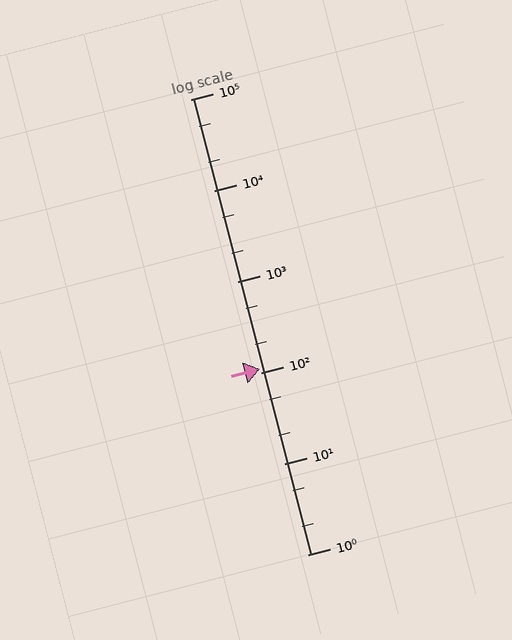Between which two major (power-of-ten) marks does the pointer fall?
The pointer is between 100 and 1000.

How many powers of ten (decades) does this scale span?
The scale spans 5 decades, from 1 to 100000.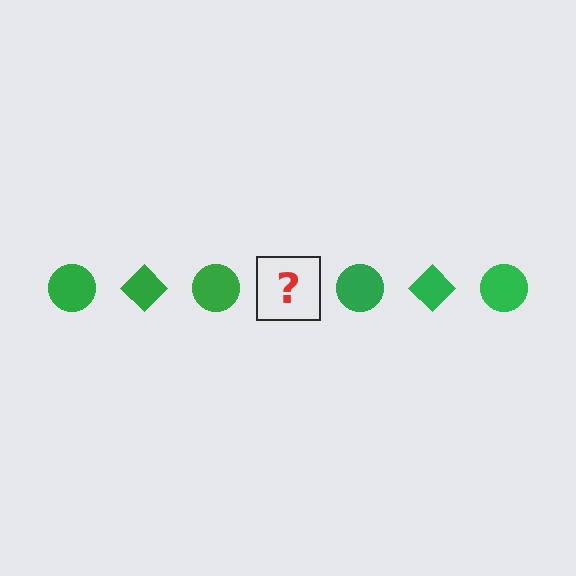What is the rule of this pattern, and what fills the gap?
The rule is that the pattern cycles through circle, diamond shapes in green. The gap should be filled with a green diamond.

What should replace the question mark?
The question mark should be replaced with a green diamond.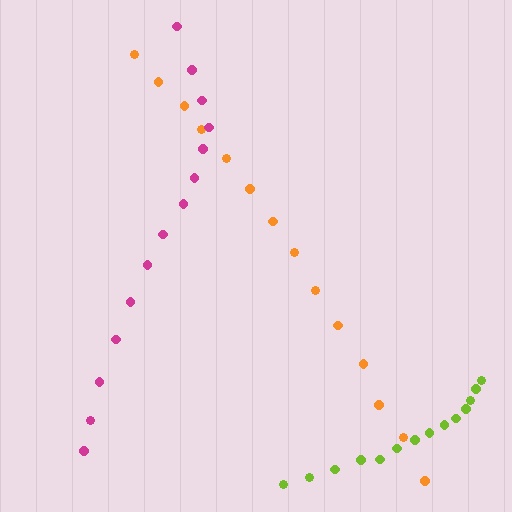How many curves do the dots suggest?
There are 3 distinct paths.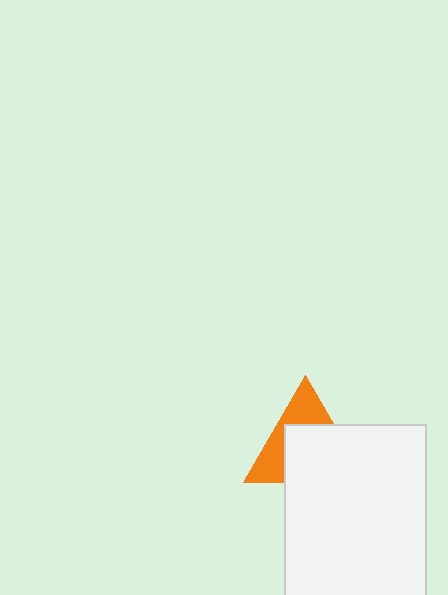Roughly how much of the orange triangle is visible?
A small part of it is visible (roughly 41%).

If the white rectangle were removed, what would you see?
You would see the complete orange triangle.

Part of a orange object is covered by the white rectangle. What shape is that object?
It is a triangle.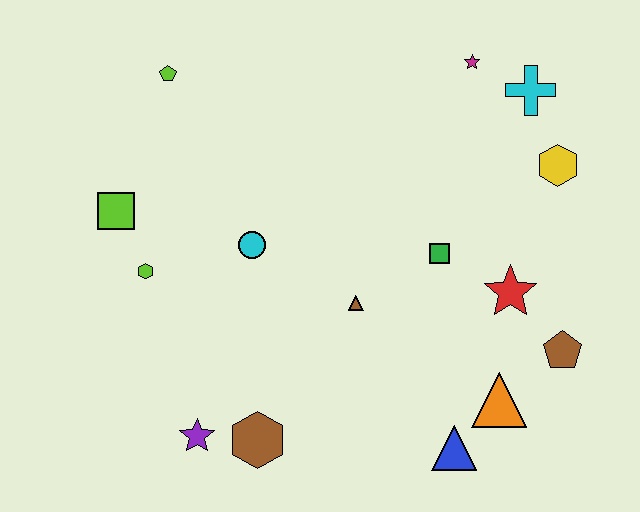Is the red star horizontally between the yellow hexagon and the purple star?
Yes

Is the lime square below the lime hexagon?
No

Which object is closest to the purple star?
The brown hexagon is closest to the purple star.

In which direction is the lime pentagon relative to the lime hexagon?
The lime pentagon is above the lime hexagon.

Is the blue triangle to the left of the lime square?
No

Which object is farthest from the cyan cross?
The purple star is farthest from the cyan cross.